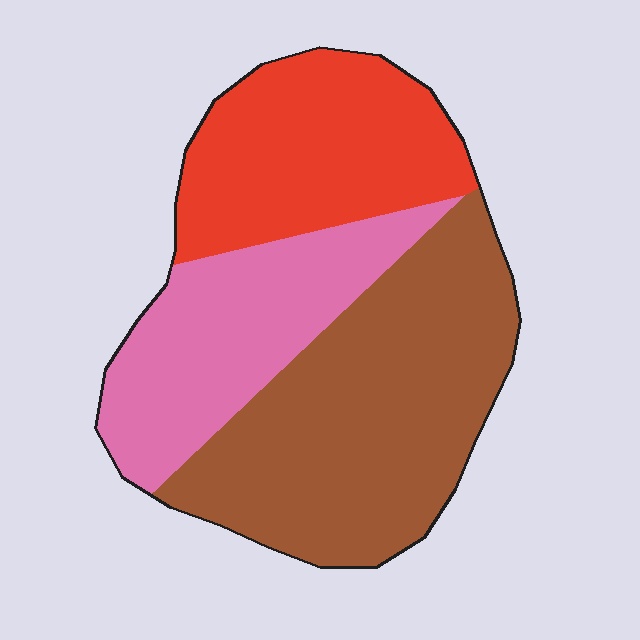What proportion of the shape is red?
Red covers 28% of the shape.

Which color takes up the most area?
Brown, at roughly 45%.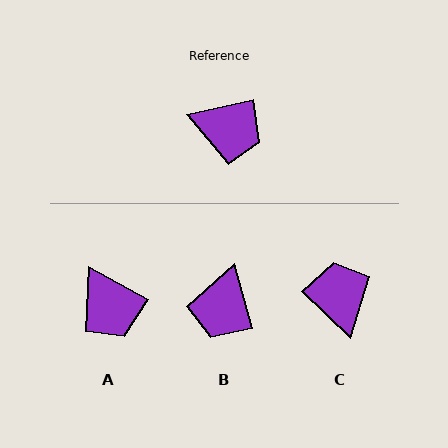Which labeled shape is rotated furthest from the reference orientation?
C, about 123 degrees away.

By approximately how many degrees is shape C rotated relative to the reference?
Approximately 123 degrees counter-clockwise.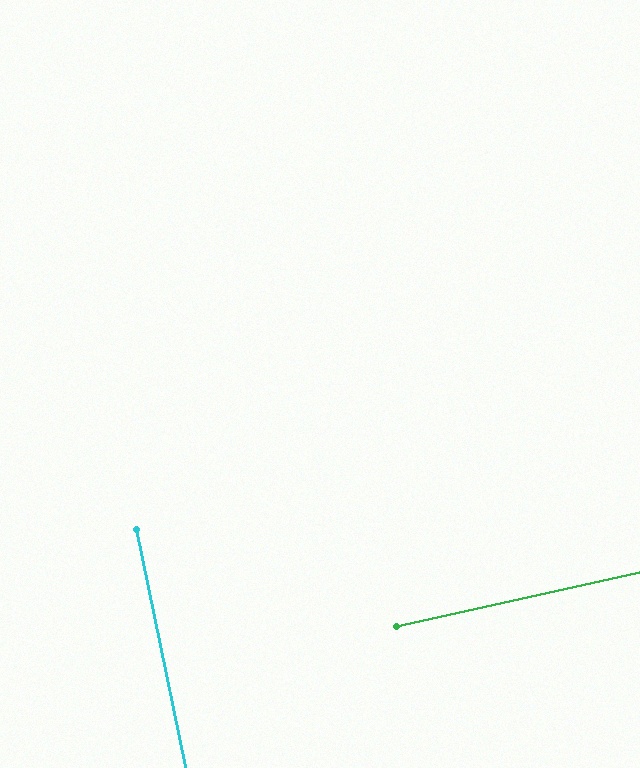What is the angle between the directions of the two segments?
Approximately 89 degrees.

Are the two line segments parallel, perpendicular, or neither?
Perpendicular — they meet at approximately 89°.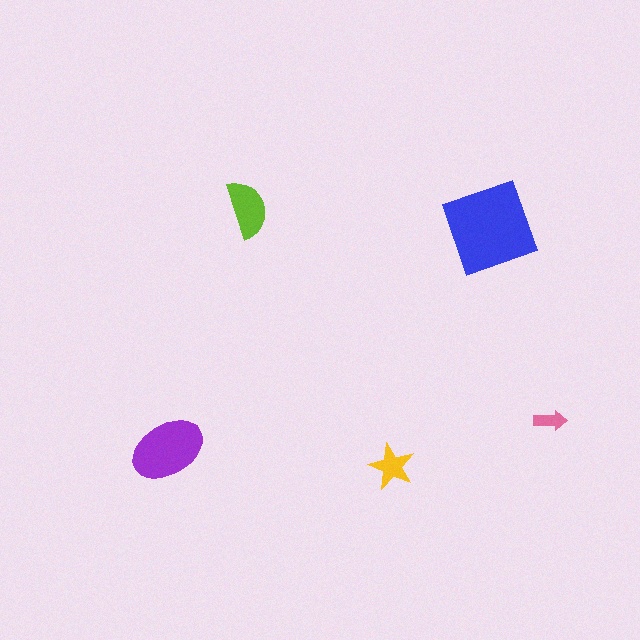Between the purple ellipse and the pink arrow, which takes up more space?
The purple ellipse.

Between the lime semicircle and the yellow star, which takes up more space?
The lime semicircle.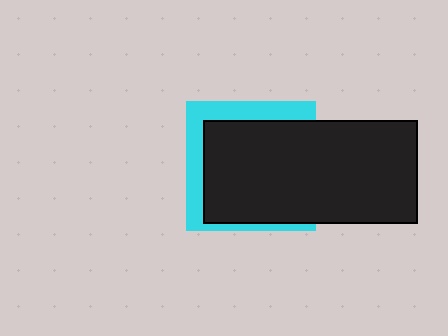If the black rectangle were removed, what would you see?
You would see the complete cyan square.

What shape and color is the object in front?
The object in front is a black rectangle.